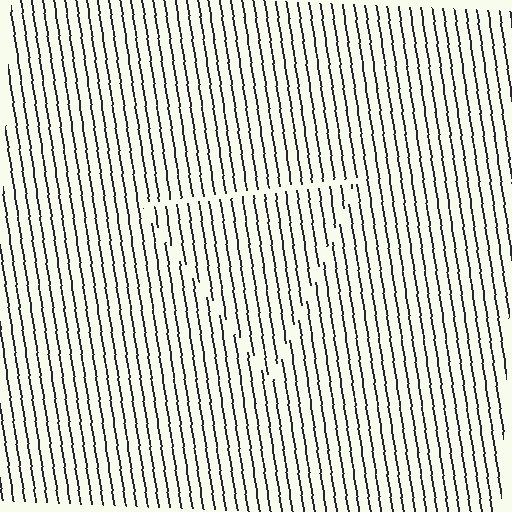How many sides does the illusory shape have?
3 sides — the line-ends trace a triangle.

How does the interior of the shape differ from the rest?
The interior of the shape contains the same grating, shifted by half a period — the contour is defined by the phase discontinuity where line-ends from the inner and outer gratings abut.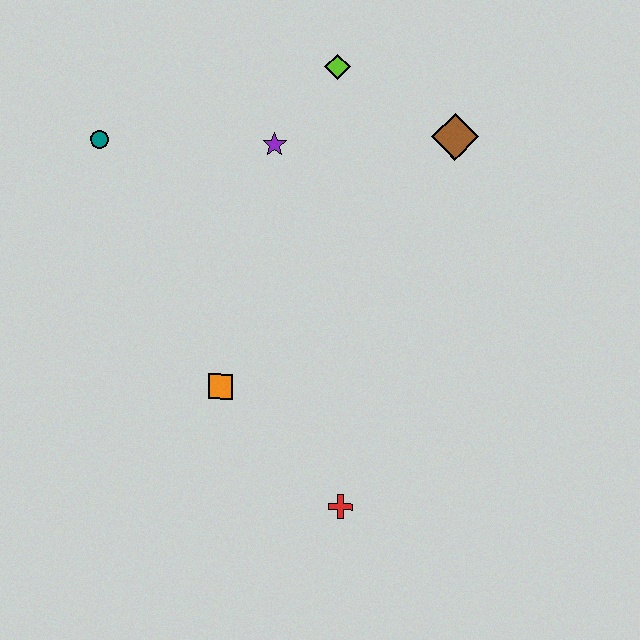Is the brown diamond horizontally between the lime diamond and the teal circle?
No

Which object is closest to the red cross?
The orange square is closest to the red cross.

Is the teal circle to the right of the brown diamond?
No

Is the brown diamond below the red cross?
No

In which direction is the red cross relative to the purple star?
The red cross is below the purple star.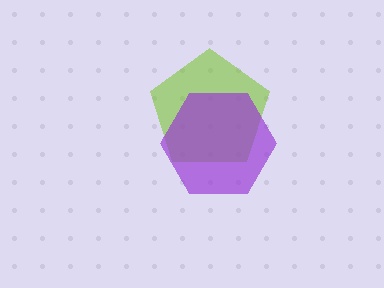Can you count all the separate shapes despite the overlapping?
Yes, there are 2 separate shapes.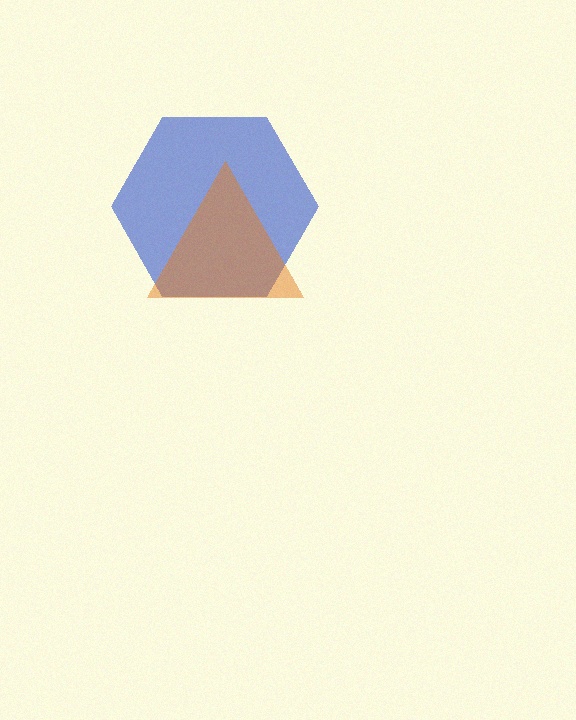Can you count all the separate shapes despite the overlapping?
Yes, there are 2 separate shapes.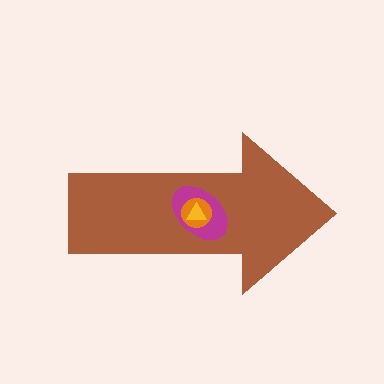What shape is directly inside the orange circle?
The yellow triangle.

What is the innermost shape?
The yellow triangle.